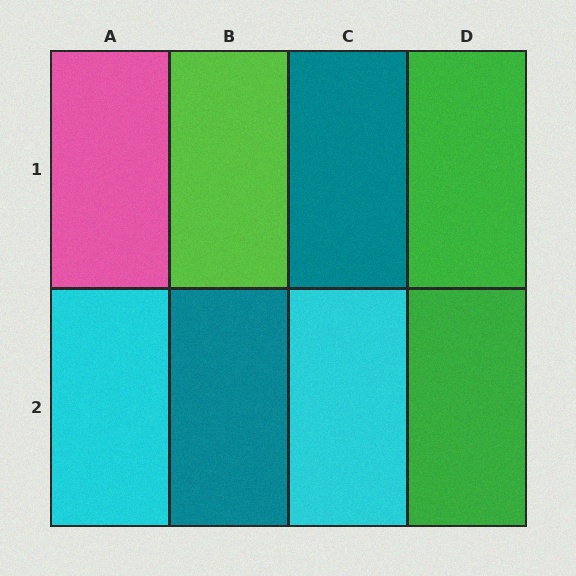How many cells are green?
2 cells are green.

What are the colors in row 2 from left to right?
Cyan, teal, cyan, green.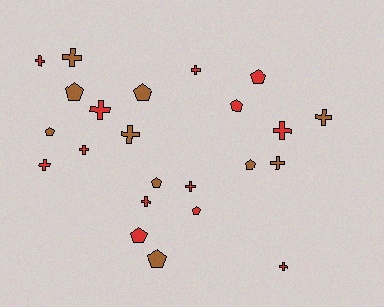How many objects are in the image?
There are 23 objects.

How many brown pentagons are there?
There are 6 brown pentagons.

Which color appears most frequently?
Red, with 13 objects.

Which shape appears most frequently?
Cross, with 13 objects.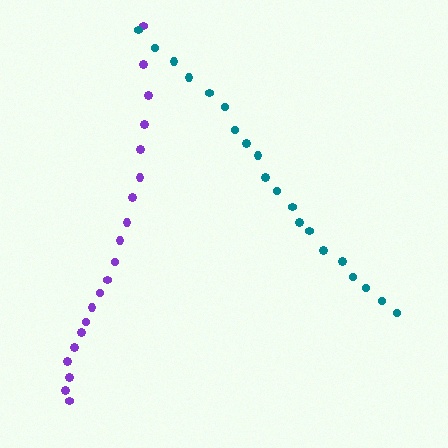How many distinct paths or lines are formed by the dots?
There are 2 distinct paths.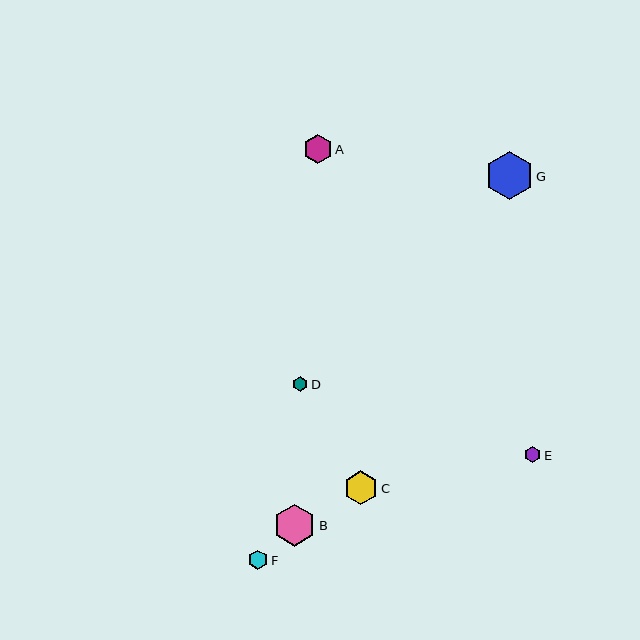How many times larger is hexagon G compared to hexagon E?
Hexagon G is approximately 3.0 times the size of hexagon E.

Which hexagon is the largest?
Hexagon G is the largest with a size of approximately 48 pixels.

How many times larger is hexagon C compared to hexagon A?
Hexagon C is approximately 1.2 times the size of hexagon A.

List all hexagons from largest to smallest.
From largest to smallest: G, B, C, A, F, E, D.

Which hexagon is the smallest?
Hexagon D is the smallest with a size of approximately 15 pixels.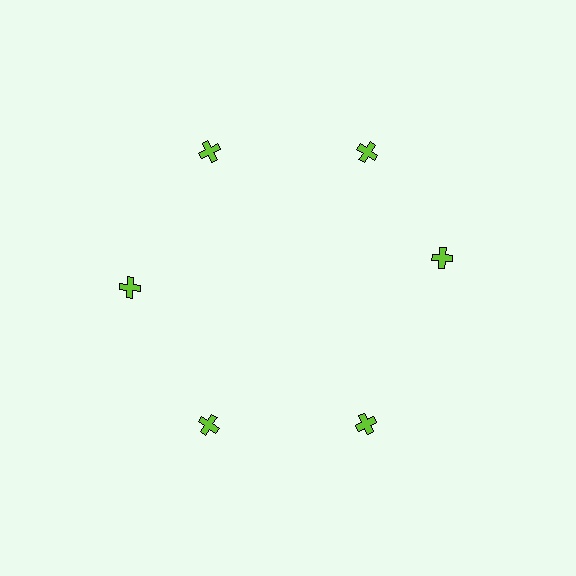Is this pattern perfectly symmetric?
No. The 6 lime crosses are arranged in a ring, but one element near the 3 o'clock position is rotated out of alignment along the ring, breaking the 6-fold rotational symmetry.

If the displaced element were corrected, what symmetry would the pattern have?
It would have 6-fold rotational symmetry — the pattern would map onto itself every 60 degrees.